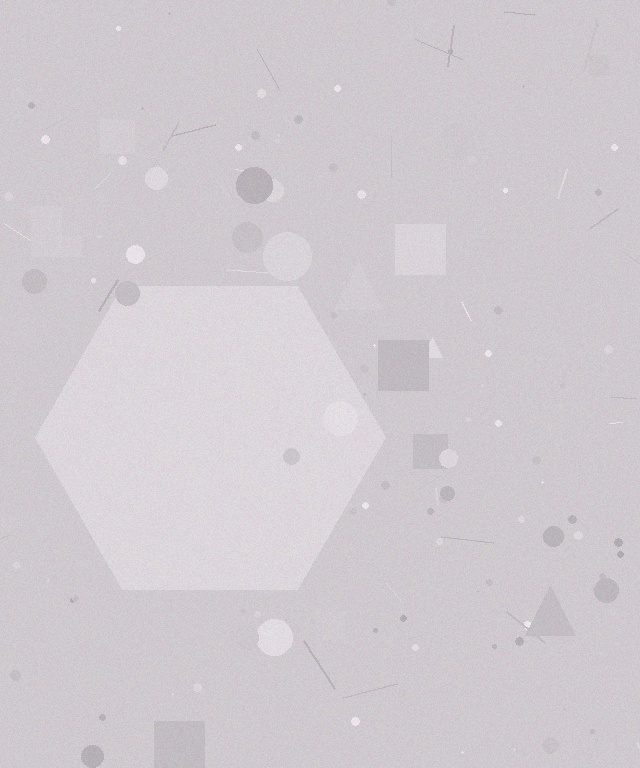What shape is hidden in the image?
A hexagon is hidden in the image.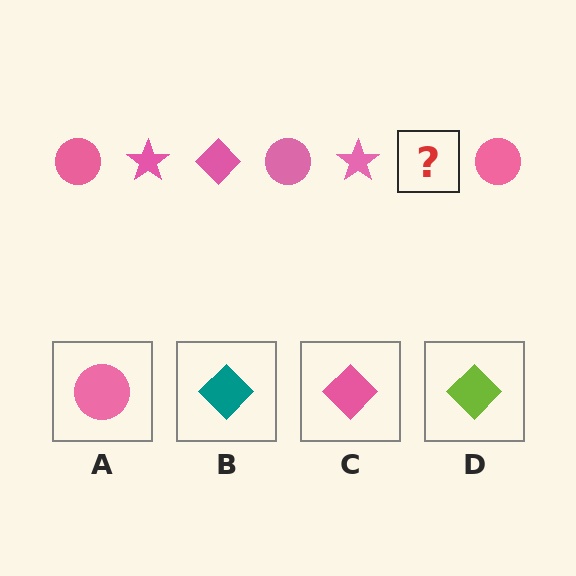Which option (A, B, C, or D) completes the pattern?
C.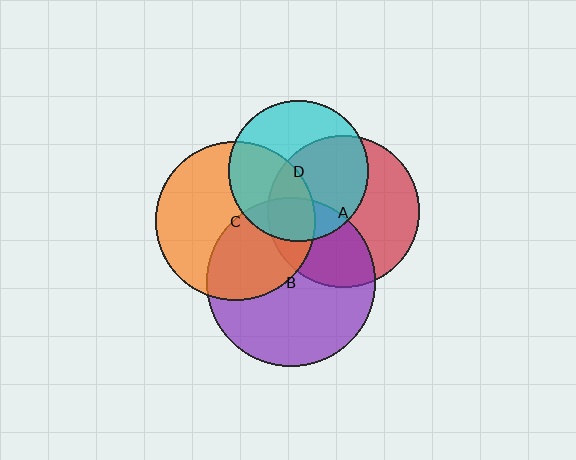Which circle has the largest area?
Circle B (purple).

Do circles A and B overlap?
Yes.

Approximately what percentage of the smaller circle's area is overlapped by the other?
Approximately 40%.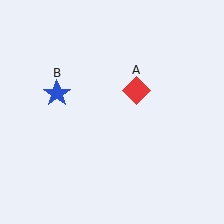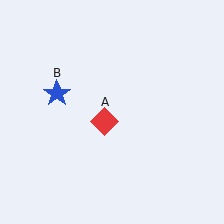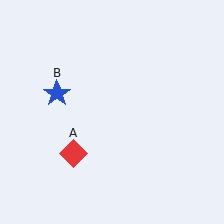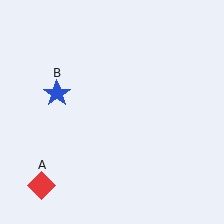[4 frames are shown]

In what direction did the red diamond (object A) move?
The red diamond (object A) moved down and to the left.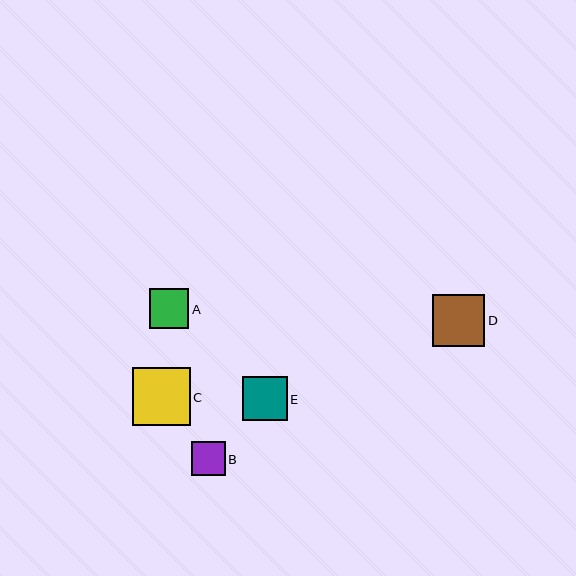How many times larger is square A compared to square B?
Square A is approximately 1.2 times the size of square B.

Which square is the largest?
Square C is the largest with a size of approximately 58 pixels.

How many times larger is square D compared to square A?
Square D is approximately 1.3 times the size of square A.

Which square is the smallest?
Square B is the smallest with a size of approximately 34 pixels.